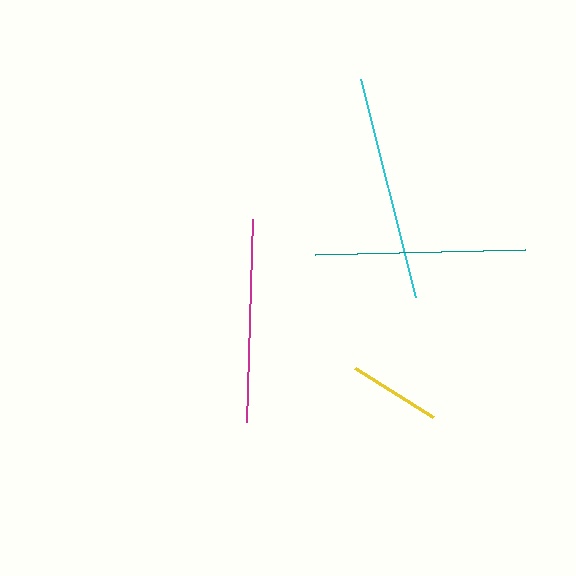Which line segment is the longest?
The cyan line is the longest at approximately 225 pixels.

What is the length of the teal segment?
The teal segment is approximately 210 pixels long.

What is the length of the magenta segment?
The magenta segment is approximately 204 pixels long.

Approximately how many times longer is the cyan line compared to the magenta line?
The cyan line is approximately 1.1 times the length of the magenta line.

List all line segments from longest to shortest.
From longest to shortest: cyan, teal, magenta, yellow.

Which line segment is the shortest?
The yellow line is the shortest at approximately 92 pixels.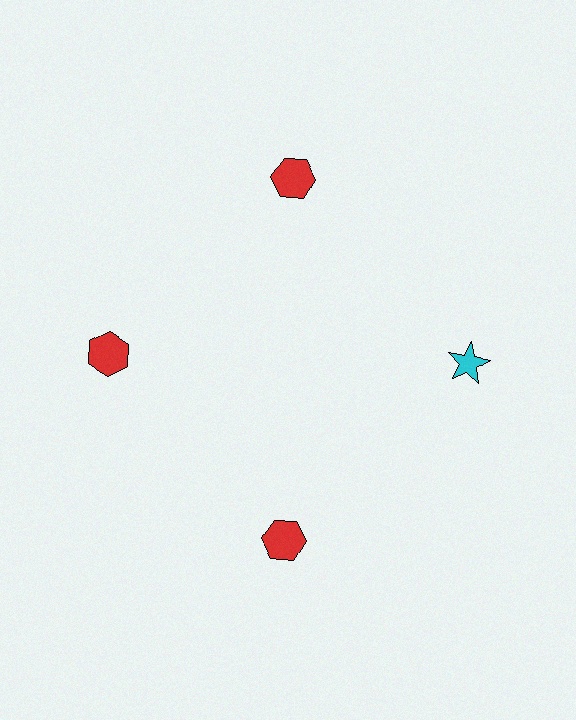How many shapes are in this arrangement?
There are 4 shapes arranged in a ring pattern.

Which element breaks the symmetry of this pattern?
The cyan star at roughly the 3 o'clock position breaks the symmetry. All other shapes are red hexagons.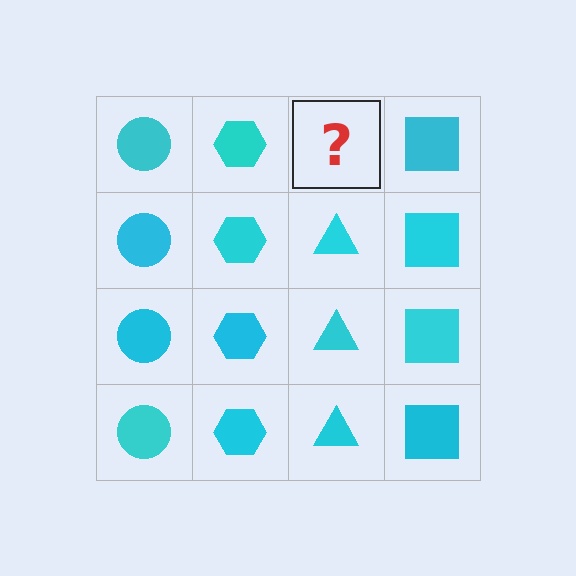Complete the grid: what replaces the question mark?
The question mark should be replaced with a cyan triangle.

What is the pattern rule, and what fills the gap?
The rule is that each column has a consistent shape. The gap should be filled with a cyan triangle.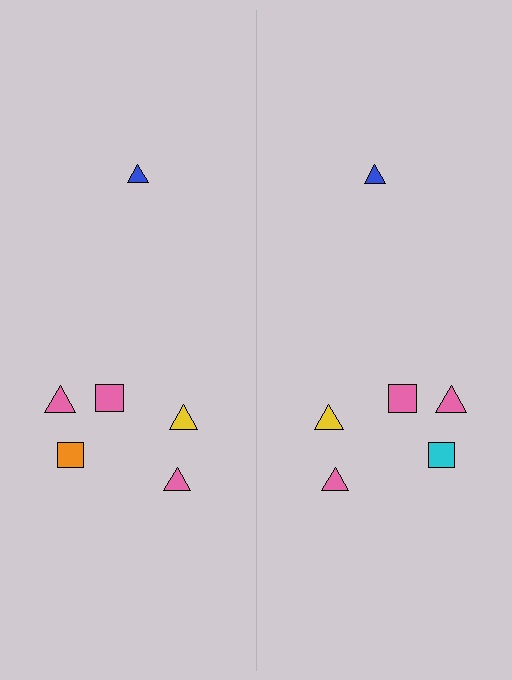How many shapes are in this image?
There are 12 shapes in this image.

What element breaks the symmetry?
The cyan square on the right side breaks the symmetry — its mirror counterpart is orange.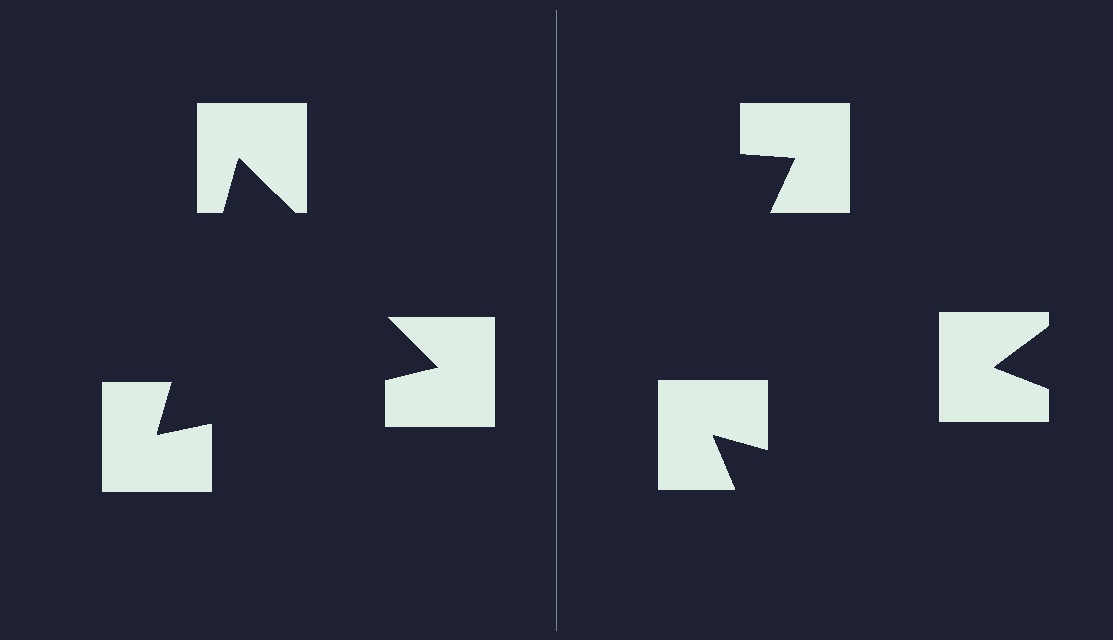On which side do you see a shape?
An illusory triangle appears on the left side. On the right side the wedge cuts are rotated, so no coherent shape forms.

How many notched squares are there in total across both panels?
6 — 3 on each side.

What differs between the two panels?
The notched squares are positioned identically on both sides; only the wedge orientations differ. On the left they align to a triangle; on the right they are misaligned.